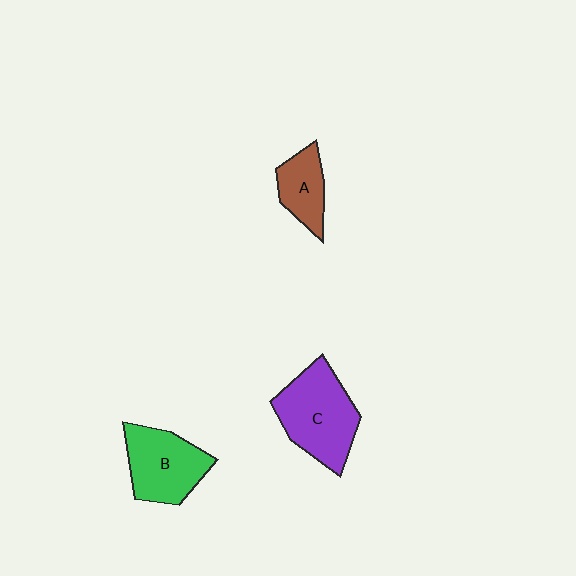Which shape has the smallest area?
Shape A (brown).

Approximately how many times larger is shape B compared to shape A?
Approximately 1.6 times.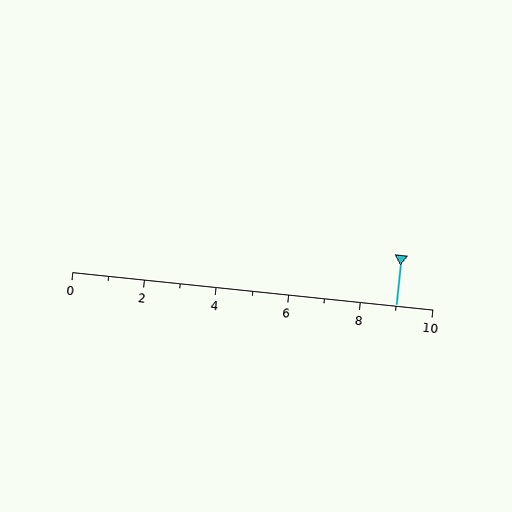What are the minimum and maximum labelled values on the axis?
The axis runs from 0 to 10.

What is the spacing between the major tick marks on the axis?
The major ticks are spaced 2 apart.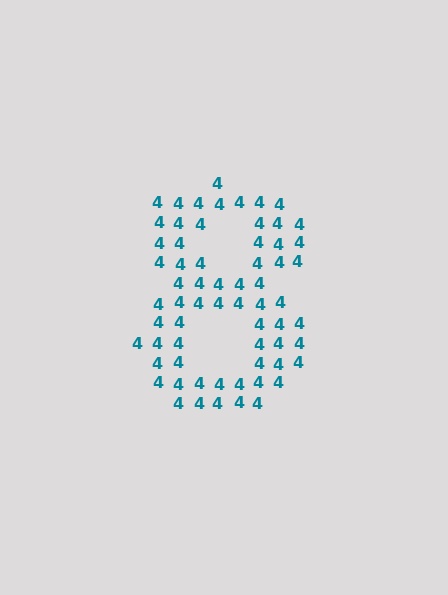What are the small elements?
The small elements are digit 4's.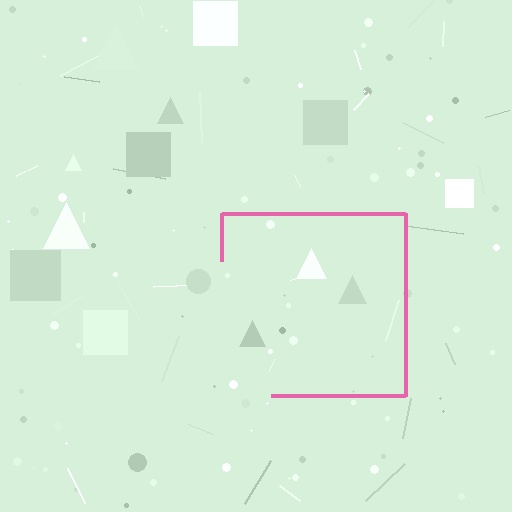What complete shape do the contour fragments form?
The contour fragments form a square.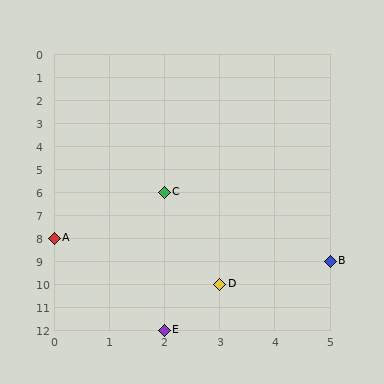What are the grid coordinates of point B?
Point B is at grid coordinates (5, 9).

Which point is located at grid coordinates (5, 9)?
Point B is at (5, 9).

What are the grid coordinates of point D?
Point D is at grid coordinates (3, 10).